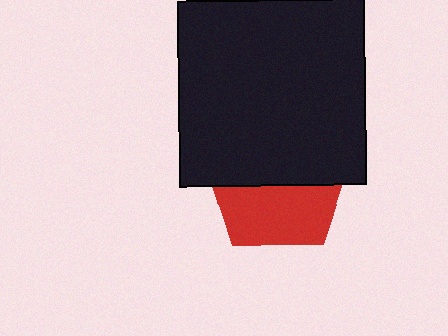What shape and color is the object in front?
The object in front is a black square.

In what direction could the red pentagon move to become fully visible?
The red pentagon could move down. That would shift it out from behind the black square entirely.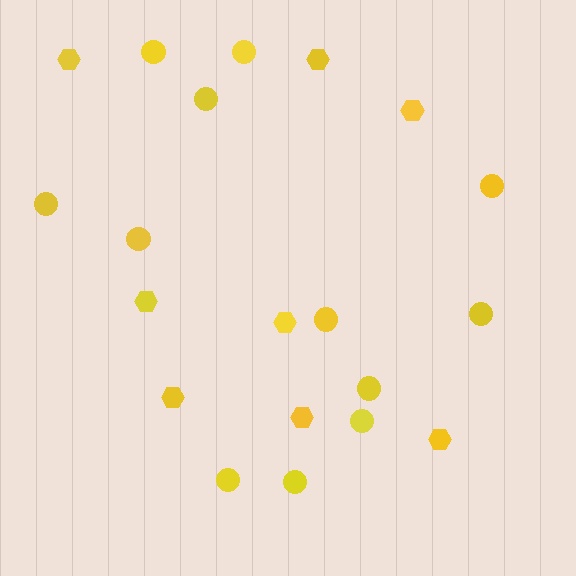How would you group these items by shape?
There are 2 groups: one group of hexagons (8) and one group of circles (12).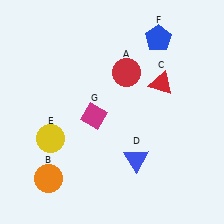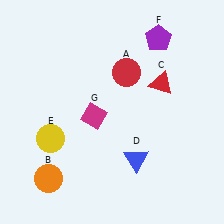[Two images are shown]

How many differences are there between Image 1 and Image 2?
There is 1 difference between the two images.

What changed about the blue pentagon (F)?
In Image 1, F is blue. In Image 2, it changed to purple.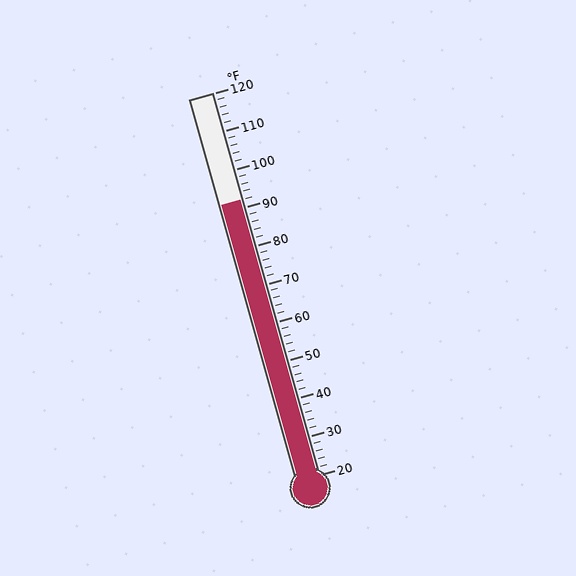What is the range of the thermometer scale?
The thermometer scale ranges from 20°F to 120°F.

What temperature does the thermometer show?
The thermometer shows approximately 92°F.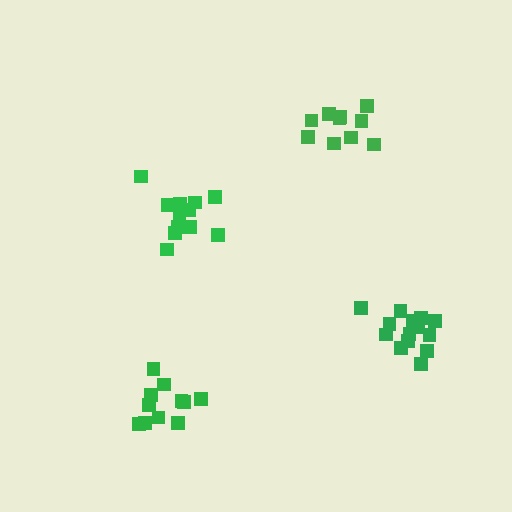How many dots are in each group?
Group 1: 10 dots, Group 2: 16 dots, Group 3: 11 dots, Group 4: 12 dots (49 total).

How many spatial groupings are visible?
There are 4 spatial groupings.